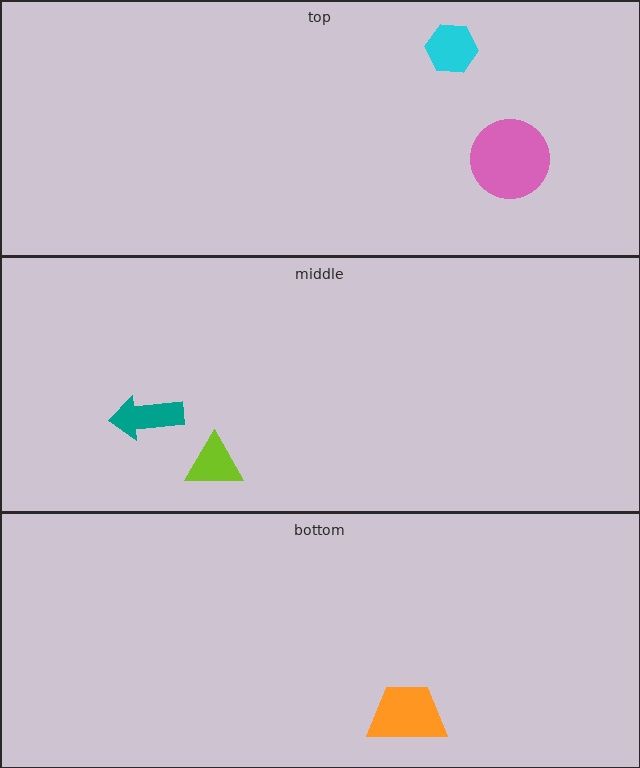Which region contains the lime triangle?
The middle region.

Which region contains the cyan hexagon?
The top region.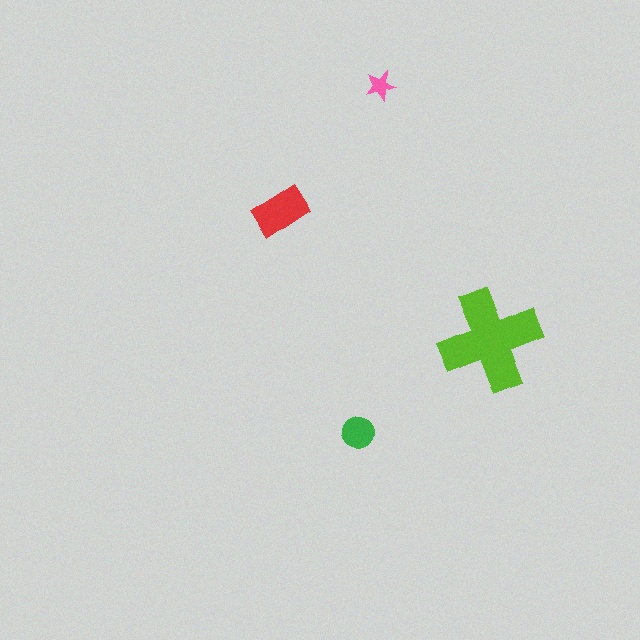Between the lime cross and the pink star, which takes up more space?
The lime cross.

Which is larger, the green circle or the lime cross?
The lime cross.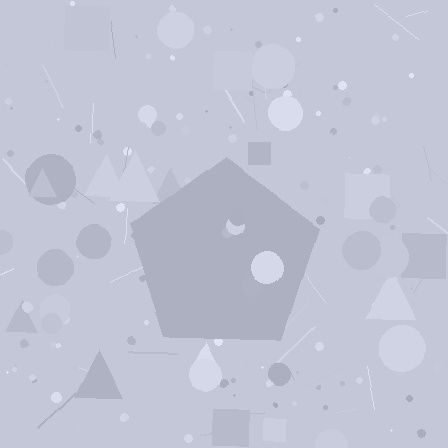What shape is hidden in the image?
A pentagon is hidden in the image.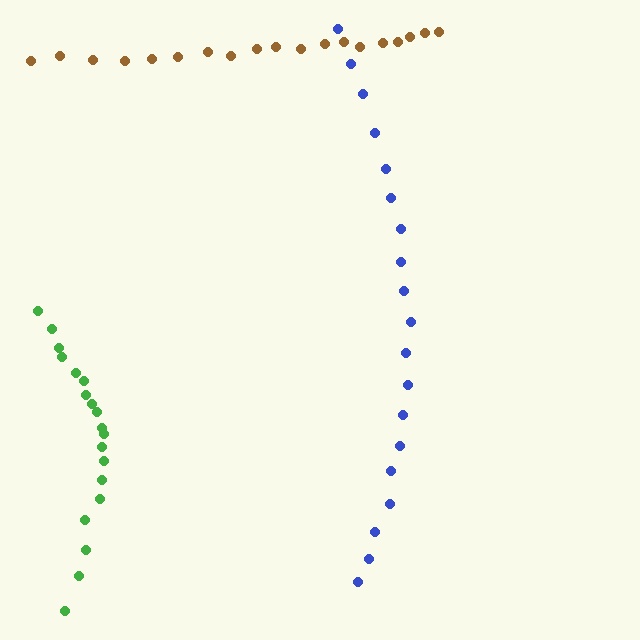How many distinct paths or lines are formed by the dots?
There are 3 distinct paths.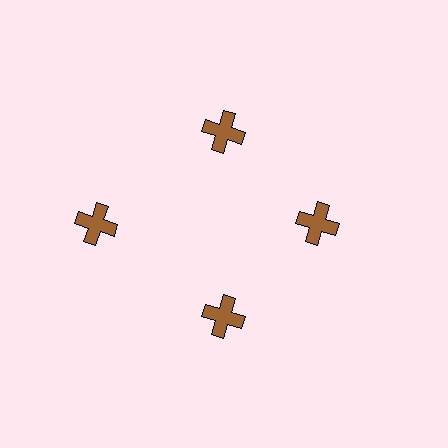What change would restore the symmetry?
The symmetry would be restored by moving it inward, back onto the ring so that all 4 crosses sit at equal angles and equal distance from the center.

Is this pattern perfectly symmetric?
No. The 4 brown crosses are arranged in a ring, but one element near the 9 o'clock position is pushed outward from the center, breaking the 4-fold rotational symmetry.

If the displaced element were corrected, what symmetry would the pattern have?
It would have 4-fold rotational symmetry — the pattern would map onto itself every 90 degrees.